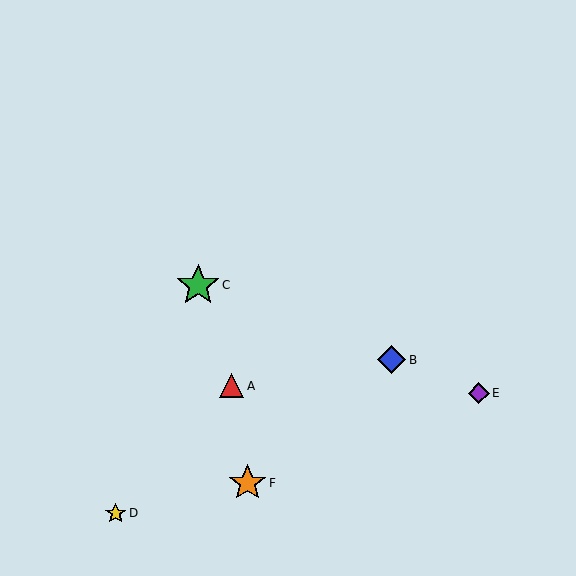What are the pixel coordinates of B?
Object B is at (392, 360).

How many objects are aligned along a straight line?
3 objects (B, C, E) are aligned along a straight line.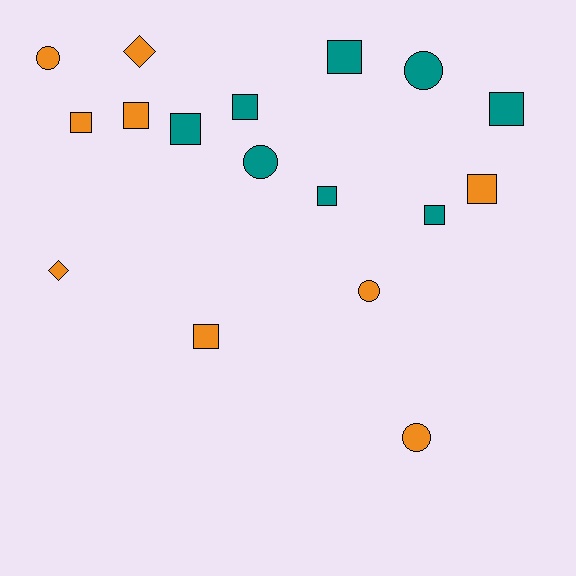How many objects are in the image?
There are 17 objects.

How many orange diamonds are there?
There are 2 orange diamonds.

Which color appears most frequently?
Orange, with 9 objects.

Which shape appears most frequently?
Square, with 10 objects.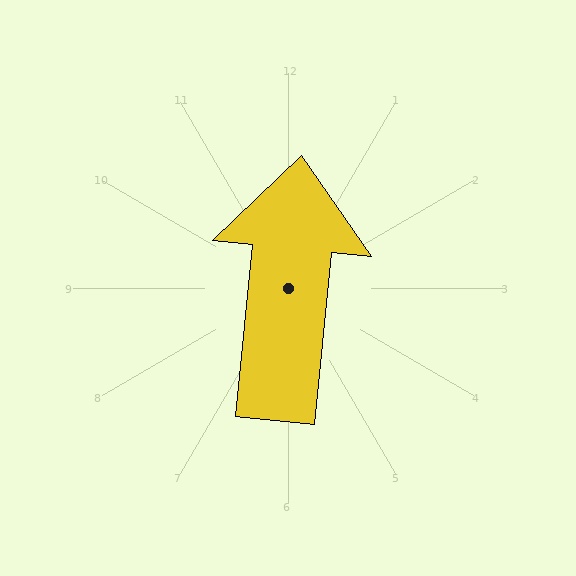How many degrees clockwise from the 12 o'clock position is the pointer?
Approximately 6 degrees.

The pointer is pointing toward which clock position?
Roughly 12 o'clock.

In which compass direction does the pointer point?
North.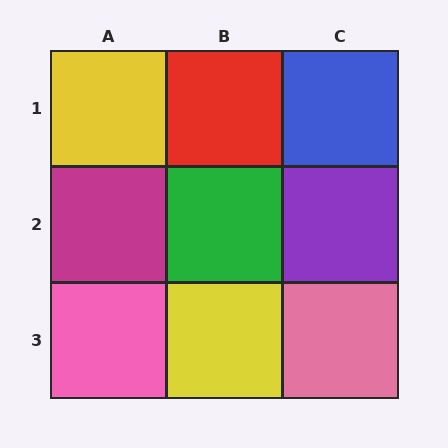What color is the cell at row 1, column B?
Red.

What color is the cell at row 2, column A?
Magenta.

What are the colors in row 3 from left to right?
Pink, yellow, pink.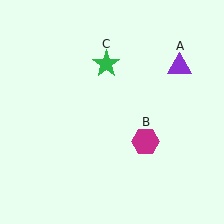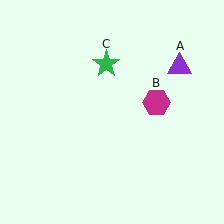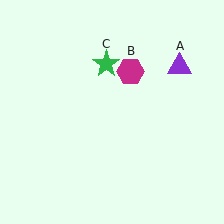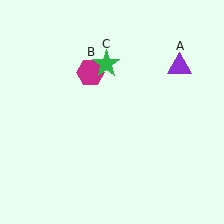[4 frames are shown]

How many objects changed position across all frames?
1 object changed position: magenta hexagon (object B).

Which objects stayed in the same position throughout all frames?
Purple triangle (object A) and green star (object C) remained stationary.